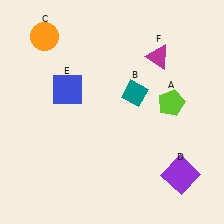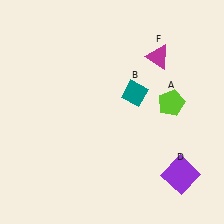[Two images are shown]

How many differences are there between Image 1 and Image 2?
There are 2 differences between the two images.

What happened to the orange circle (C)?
The orange circle (C) was removed in Image 2. It was in the top-left area of Image 1.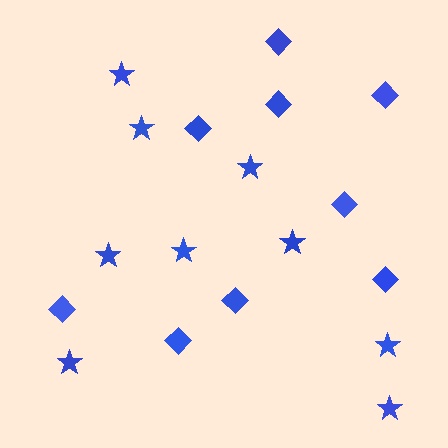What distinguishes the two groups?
There are 2 groups: one group of diamonds (9) and one group of stars (9).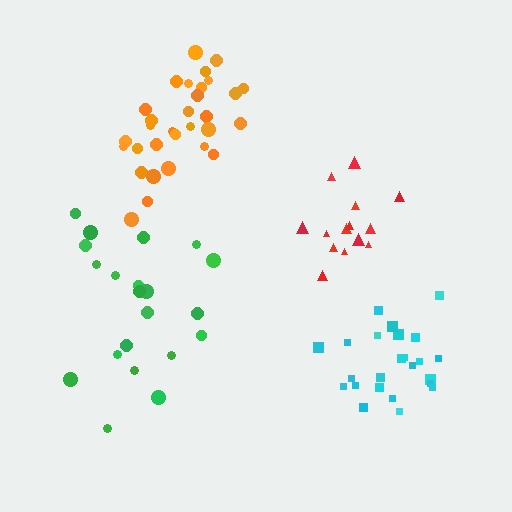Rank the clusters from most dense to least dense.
cyan, orange, red, green.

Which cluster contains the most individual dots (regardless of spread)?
Orange (32).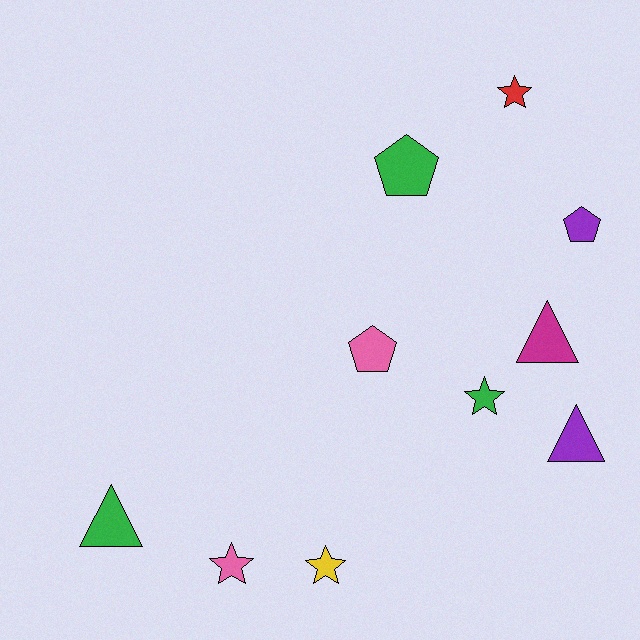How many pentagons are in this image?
There are 3 pentagons.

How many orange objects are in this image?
There are no orange objects.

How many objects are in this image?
There are 10 objects.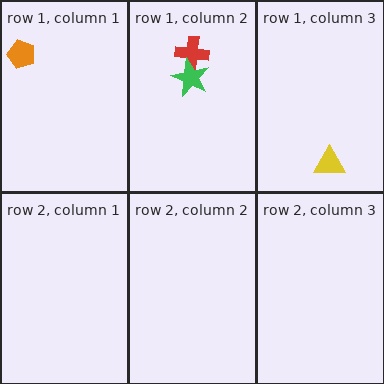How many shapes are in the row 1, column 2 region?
2.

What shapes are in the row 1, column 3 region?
The yellow triangle.